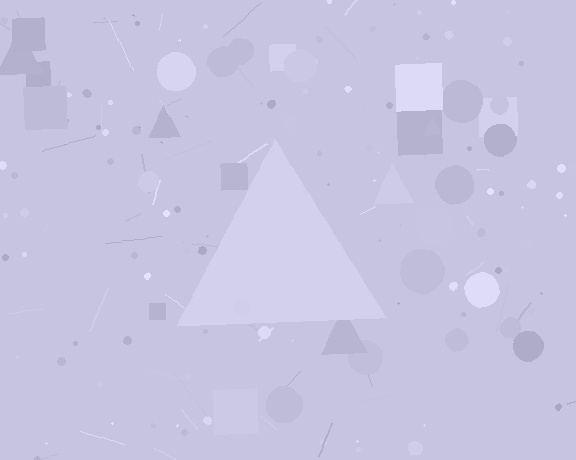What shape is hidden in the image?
A triangle is hidden in the image.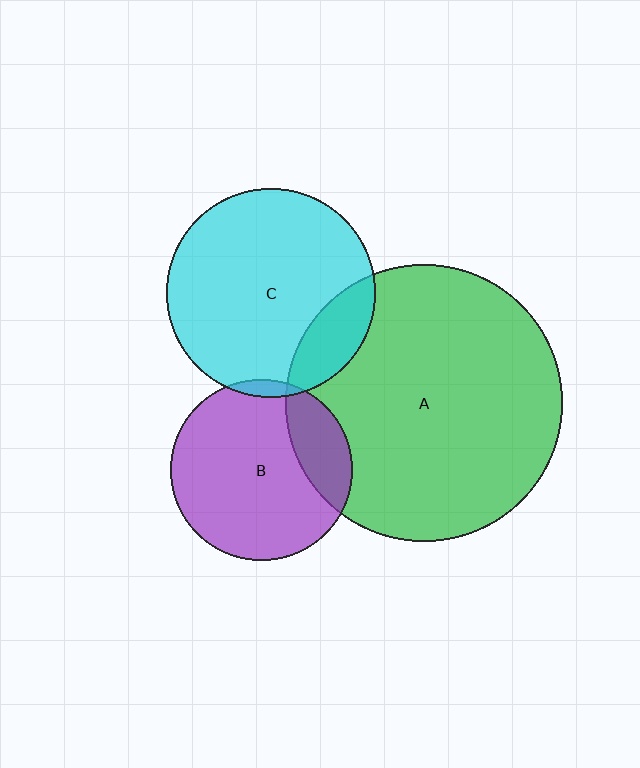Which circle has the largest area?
Circle A (green).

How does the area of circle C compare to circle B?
Approximately 1.3 times.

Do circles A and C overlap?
Yes.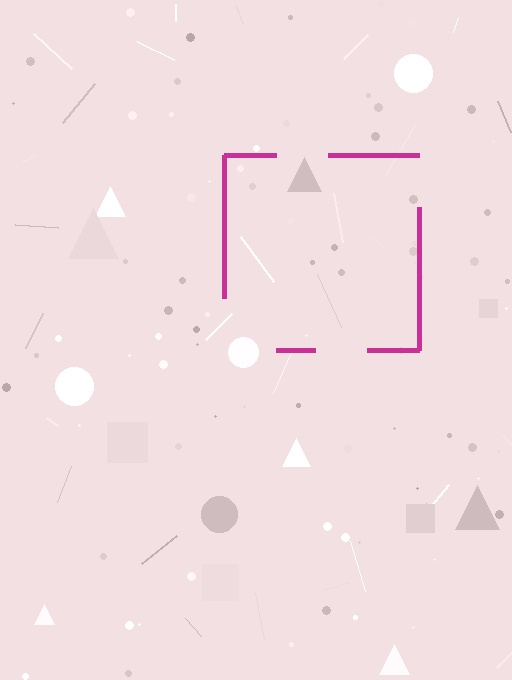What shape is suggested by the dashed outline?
The dashed outline suggests a square.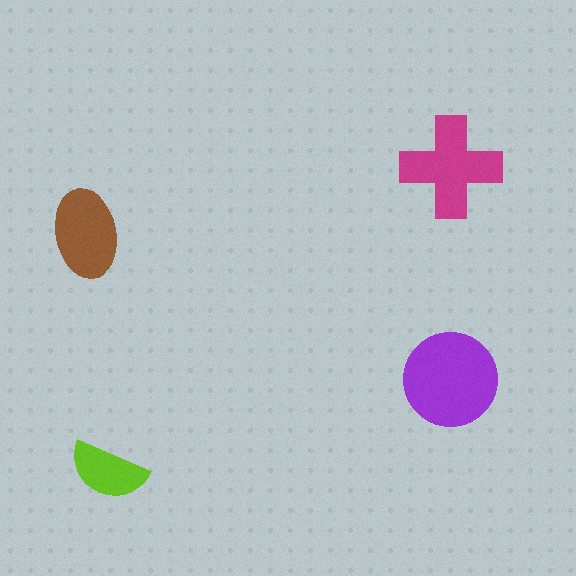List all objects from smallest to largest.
The lime semicircle, the brown ellipse, the magenta cross, the purple circle.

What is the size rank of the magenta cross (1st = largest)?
2nd.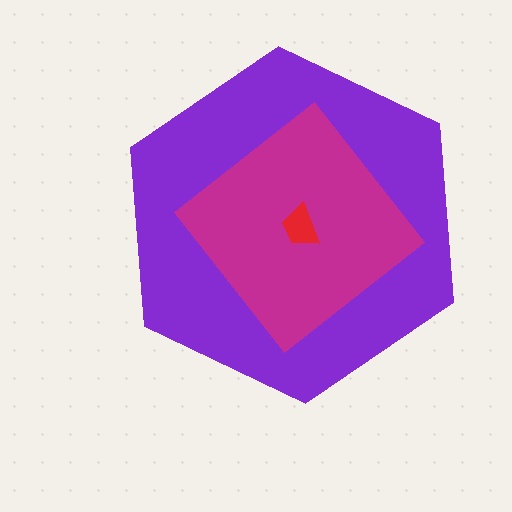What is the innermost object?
The red trapezoid.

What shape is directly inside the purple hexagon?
The magenta diamond.